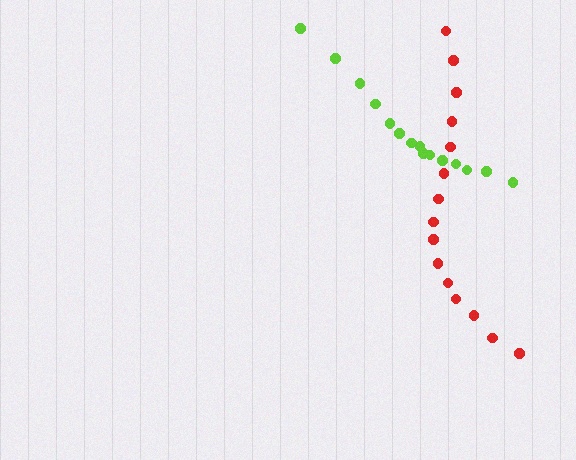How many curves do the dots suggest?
There are 2 distinct paths.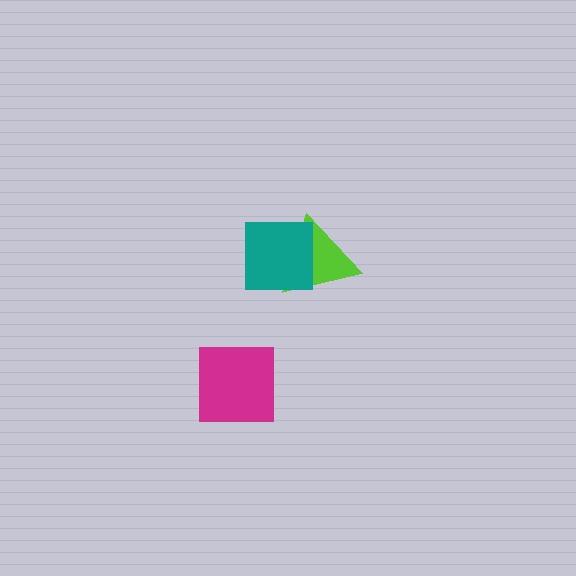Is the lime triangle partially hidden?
Yes, it is partially covered by another shape.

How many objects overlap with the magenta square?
0 objects overlap with the magenta square.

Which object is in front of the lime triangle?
The teal square is in front of the lime triangle.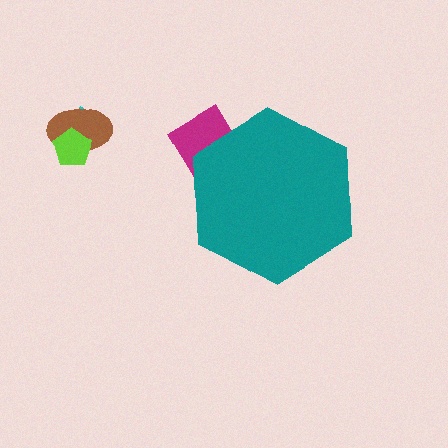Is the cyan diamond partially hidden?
No, the cyan diamond is fully visible.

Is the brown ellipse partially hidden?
No, the brown ellipse is fully visible.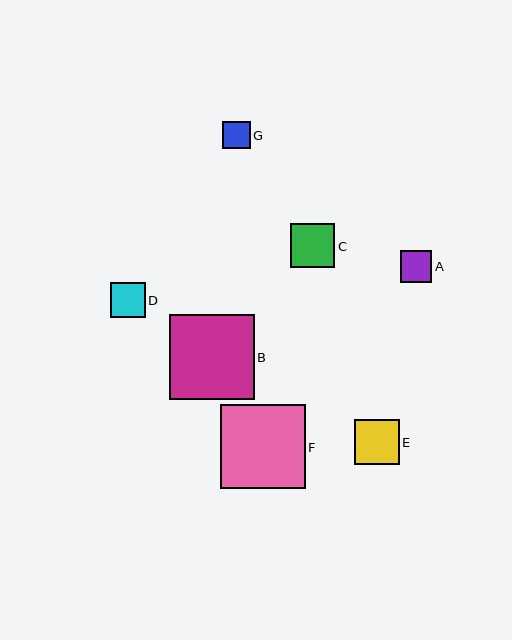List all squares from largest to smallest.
From largest to smallest: B, F, E, C, D, A, G.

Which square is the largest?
Square B is the largest with a size of approximately 85 pixels.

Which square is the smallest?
Square G is the smallest with a size of approximately 27 pixels.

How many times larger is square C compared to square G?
Square C is approximately 1.6 times the size of square G.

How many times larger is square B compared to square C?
Square B is approximately 1.9 times the size of square C.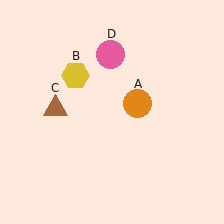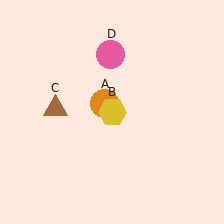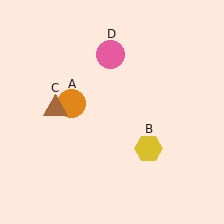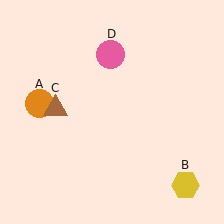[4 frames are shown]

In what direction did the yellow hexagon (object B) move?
The yellow hexagon (object B) moved down and to the right.